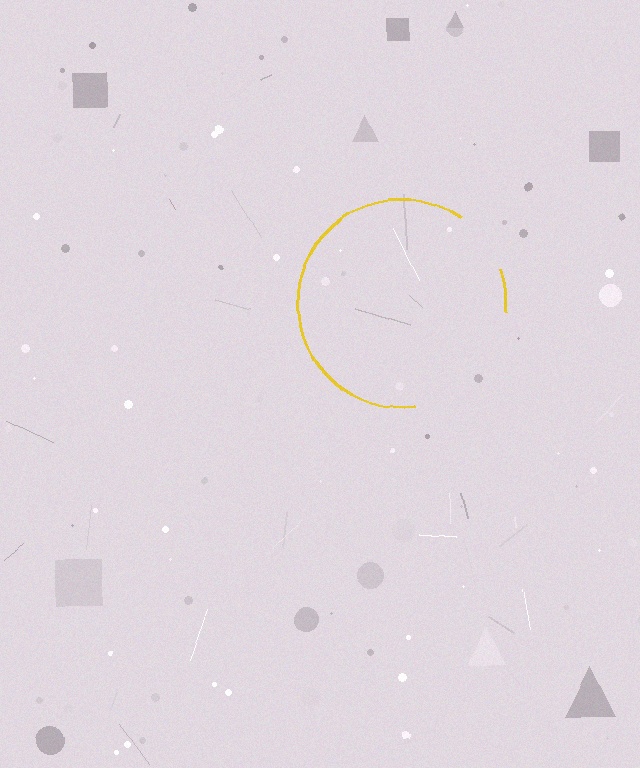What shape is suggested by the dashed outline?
The dashed outline suggests a circle.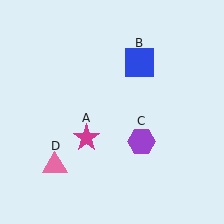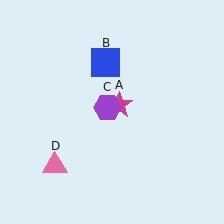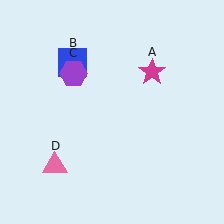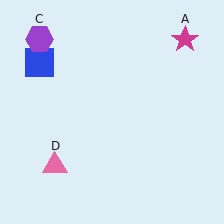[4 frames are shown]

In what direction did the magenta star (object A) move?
The magenta star (object A) moved up and to the right.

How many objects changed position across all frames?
3 objects changed position: magenta star (object A), blue square (object B), purple hexagon (object C).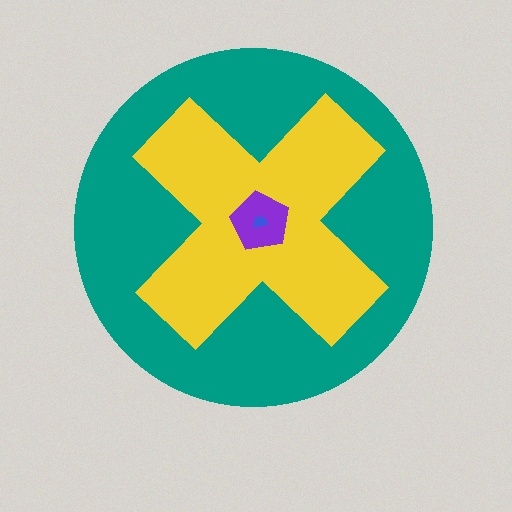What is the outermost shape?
The teal circle.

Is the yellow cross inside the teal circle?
Yes.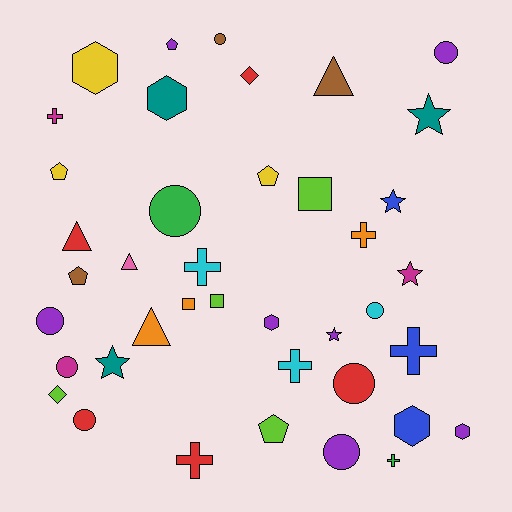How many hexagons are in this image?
There are 5 hexagons.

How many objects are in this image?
There are 40 objects.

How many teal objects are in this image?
There are 3 teal objects.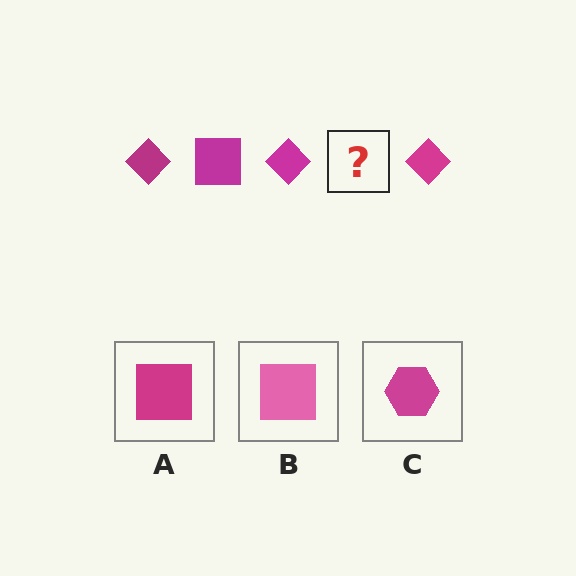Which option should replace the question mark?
Option A.